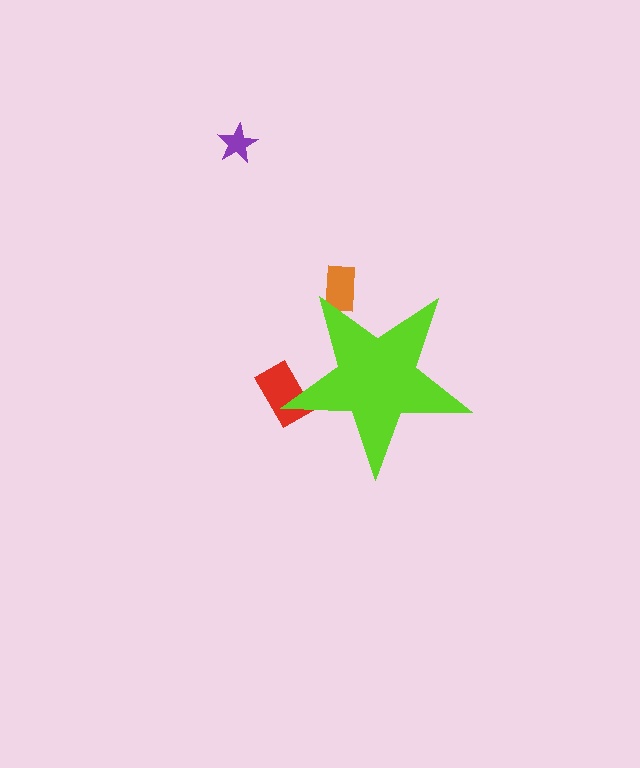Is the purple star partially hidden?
No, the purple star is fully visible.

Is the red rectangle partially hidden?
Yes, the red rectangle is partially hidden behind the lime star.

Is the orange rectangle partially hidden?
Yes, the orange rectangle is partially hidden behind the lime star.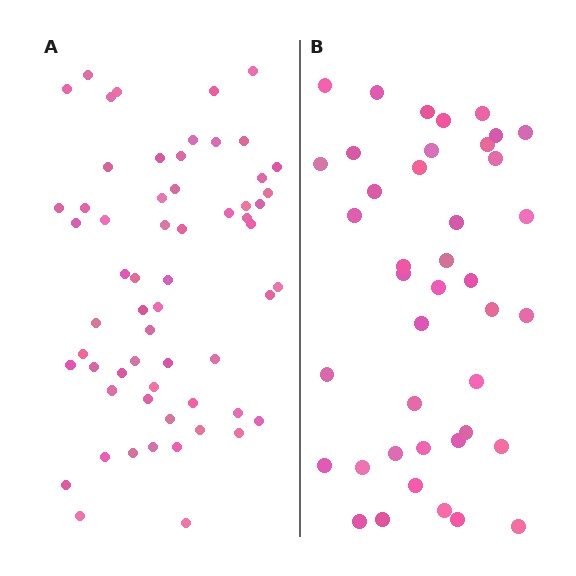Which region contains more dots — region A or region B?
Region A (the left region) has more dots.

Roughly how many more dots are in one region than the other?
Region A has approximately 20 more dots than region B.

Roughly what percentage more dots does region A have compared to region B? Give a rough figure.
About 45% more.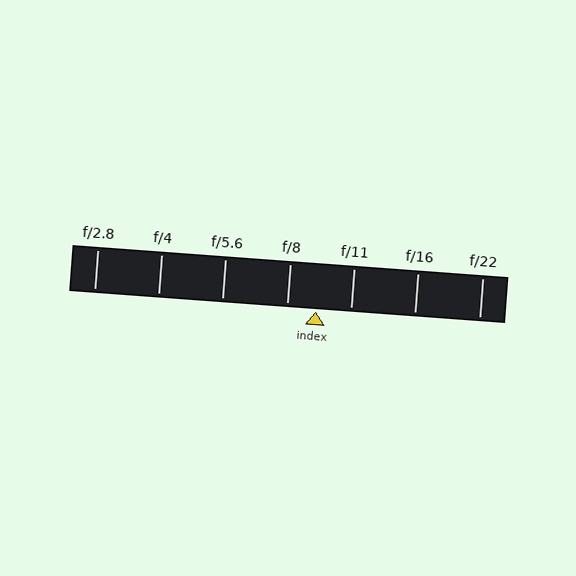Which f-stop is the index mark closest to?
The index mark is closest to f/8.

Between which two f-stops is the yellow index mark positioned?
The index mark is between f/8 and f/11.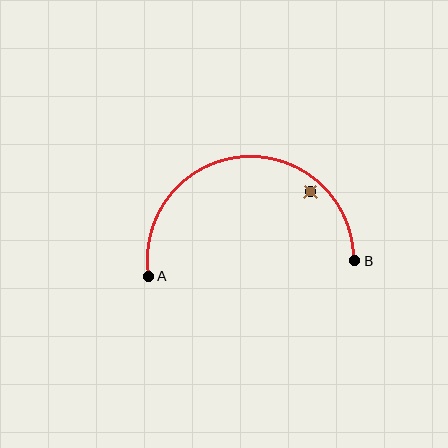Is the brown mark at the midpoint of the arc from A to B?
No — the brown mark does not lie on the arc at all. It sits slightly inside the curve.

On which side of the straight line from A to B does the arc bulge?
The arc bulges above the straight line connecting A and B.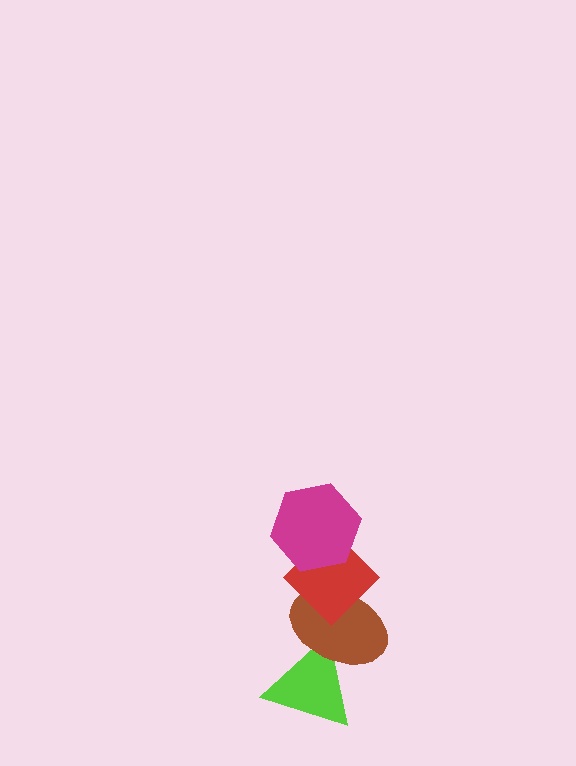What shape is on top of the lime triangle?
The brown ellipse is on top of the lime triangle.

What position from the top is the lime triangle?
The lime triangle is 4th from the top.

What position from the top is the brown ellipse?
The brown ellipse is 3rd from the top.